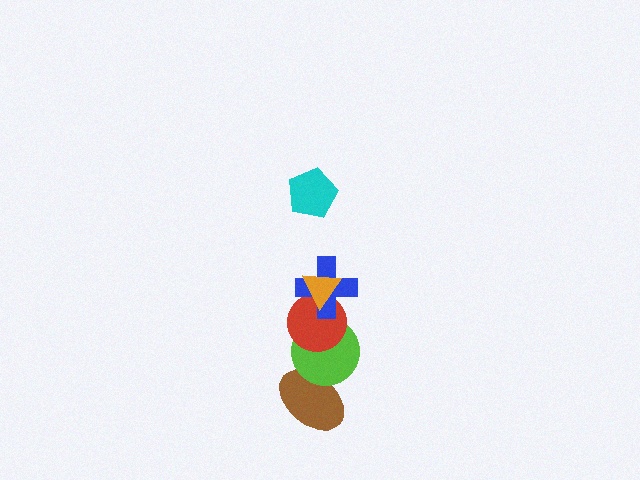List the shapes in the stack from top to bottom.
From top to bottom: the cyan pentagon, the orange triangle, the blue cross, the red circle, the lime circle, the brown ellipse.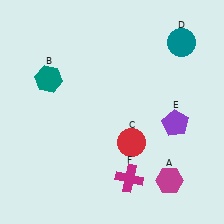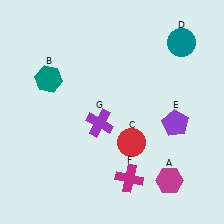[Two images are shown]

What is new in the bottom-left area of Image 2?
A purple cross (G) was added in the bottom-left area of Image 2.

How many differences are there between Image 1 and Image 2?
There is 1 difference between the two images.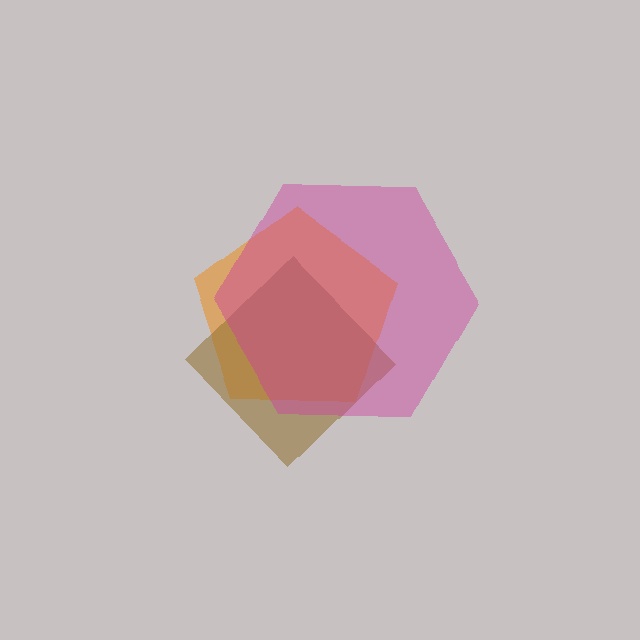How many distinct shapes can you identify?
There are 3 distinct shapes: an orange pentagon, a brown diamond, a magenta hexagon.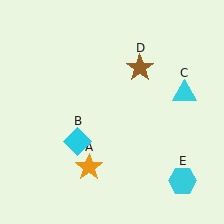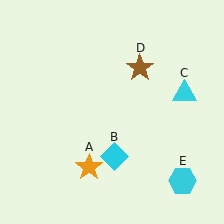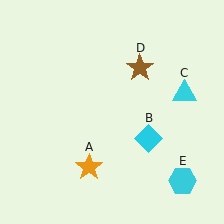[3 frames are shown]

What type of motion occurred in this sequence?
The cyan diamond (object B) rotated counterclockwise around the center of the scene.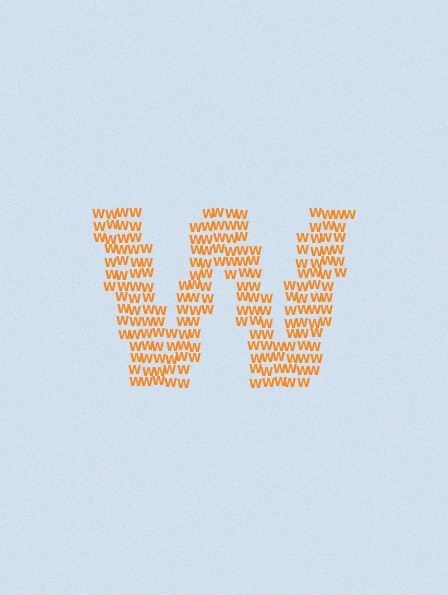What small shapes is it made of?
It is made of small letter W's.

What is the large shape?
The large shape is the letter W.